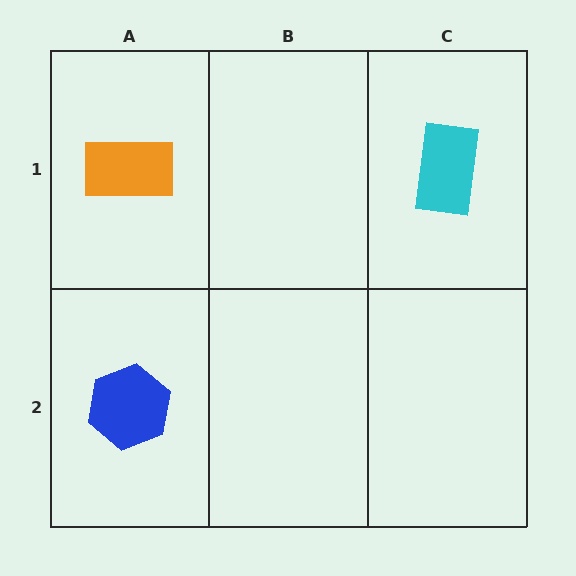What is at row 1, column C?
A cyan rectangle.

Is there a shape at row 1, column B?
No, that cell is empty.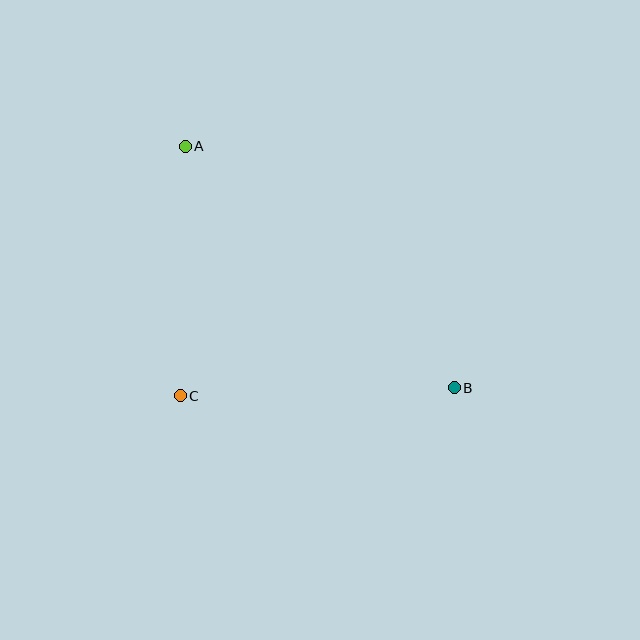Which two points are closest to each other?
Points A and C are closest to each other.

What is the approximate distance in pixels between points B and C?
The distance between B and C is approximately 274 pixels.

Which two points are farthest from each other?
Points A and B are farthest from each other.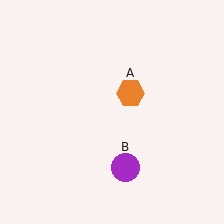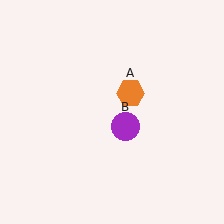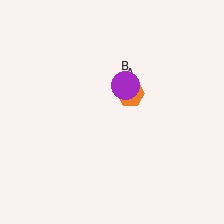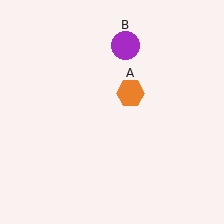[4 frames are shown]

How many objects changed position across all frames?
1 object changed position: purple circle (object B).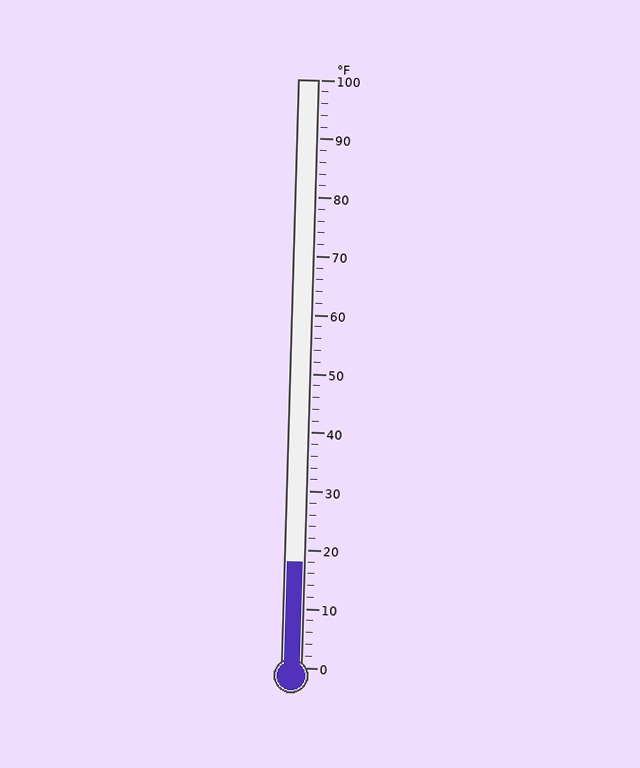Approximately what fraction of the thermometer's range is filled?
The thermometer is filled to approximately 20% of its range.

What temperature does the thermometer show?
The thermometer shows approximately 18°F.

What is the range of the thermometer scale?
The thermometer scale ranges from 0°F to 100°F.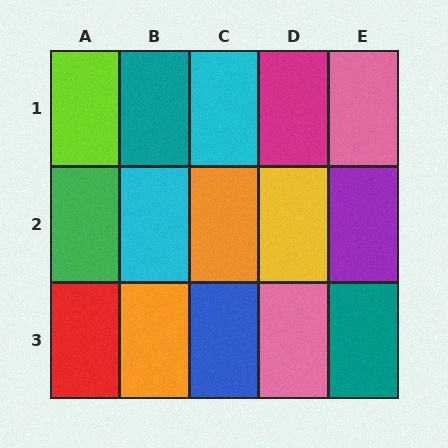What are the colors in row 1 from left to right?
Lime, teal, cyan, magenta, pink.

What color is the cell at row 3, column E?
Teal.